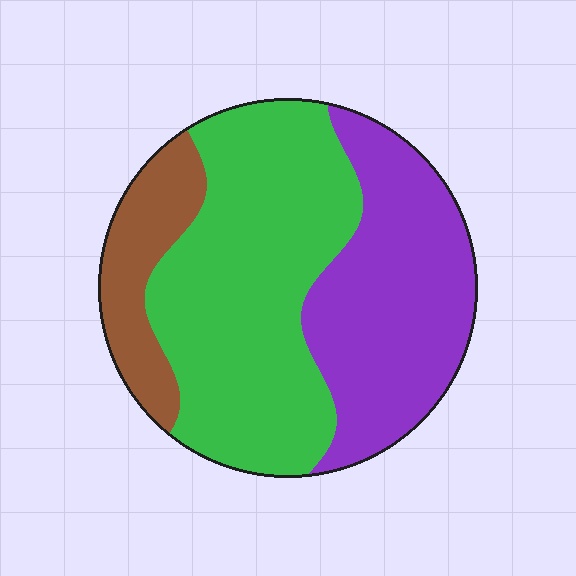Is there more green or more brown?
Green.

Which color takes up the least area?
Brown, at roughly 15%.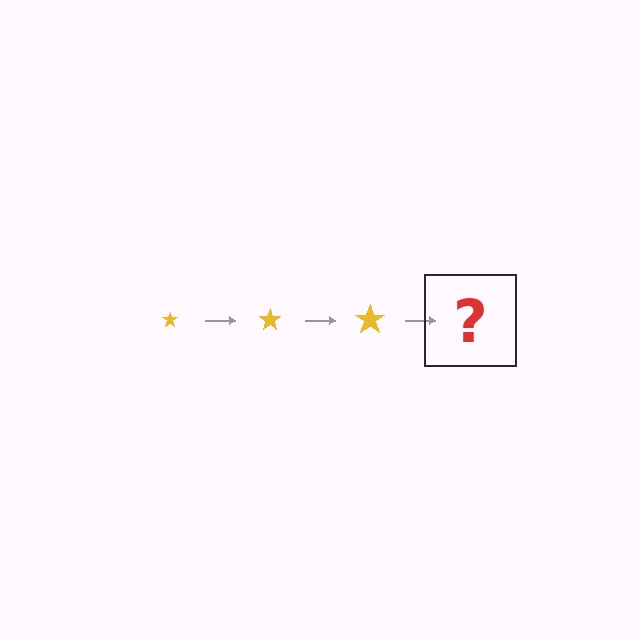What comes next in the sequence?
The next element should be a yellow star, larger than the previous one.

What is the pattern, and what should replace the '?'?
The pattern is that the star gets progressively larger each step. The '?' should be a yellow star, larger than the previous one.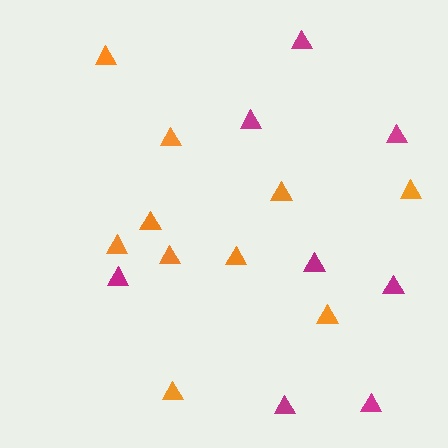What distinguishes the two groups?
There are 2 groups: one group of orange triangles (10) and one group of magenta triangles (8).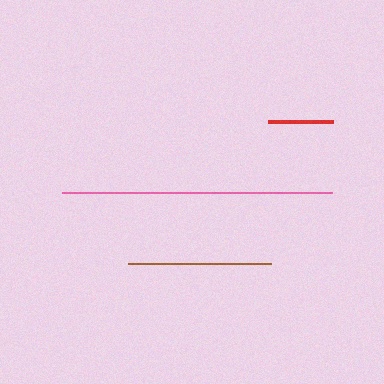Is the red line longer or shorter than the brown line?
The brown line is longer than the red line.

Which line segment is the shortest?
The red line is the shortest at approximately 65 pixels.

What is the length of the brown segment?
The brown segment is approximately 143 pixels long.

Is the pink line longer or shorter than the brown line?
The pink line is longer than the brown line.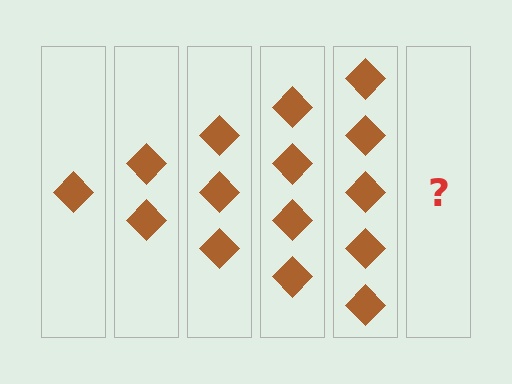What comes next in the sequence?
The next element should be 6 diamonds.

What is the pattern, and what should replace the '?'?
The pattern is that each step adds one more diamond. The '?' should be 6 diamonds.